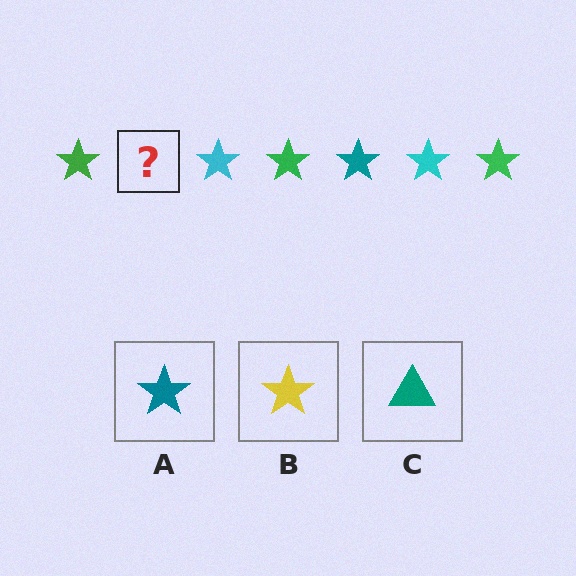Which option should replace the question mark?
Option A.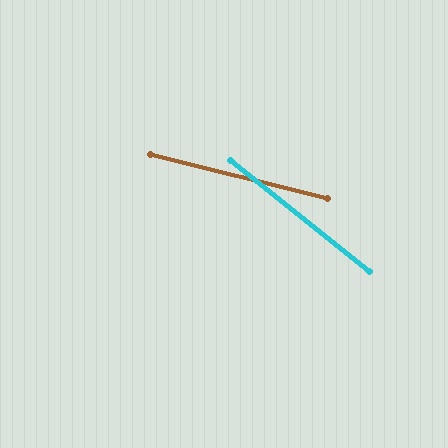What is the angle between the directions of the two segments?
Approximately 25 degrees.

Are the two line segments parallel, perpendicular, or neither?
Neither parallel nor perpendicular — they differ by about 25°.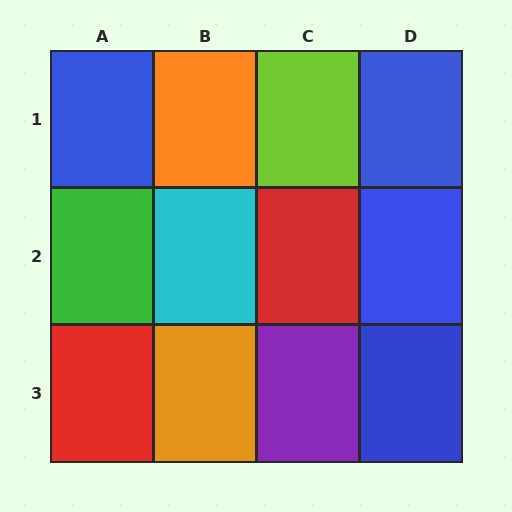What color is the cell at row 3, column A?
Red.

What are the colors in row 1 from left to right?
Blue, orange, lime, blue.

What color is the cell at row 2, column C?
Red.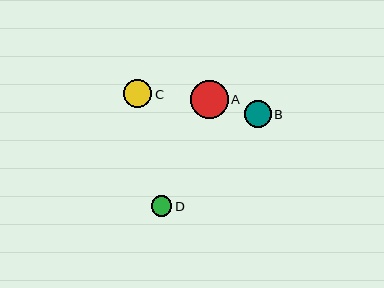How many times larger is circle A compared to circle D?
Circle A is approximately 1.9 times the size of circle D.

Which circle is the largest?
Circle A is the largest with a size of approximately 38 pixels.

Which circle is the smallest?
Circle D is the smallest with a size of approximately 20 pixels.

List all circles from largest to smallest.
From largest to smallest: A, C, B, D.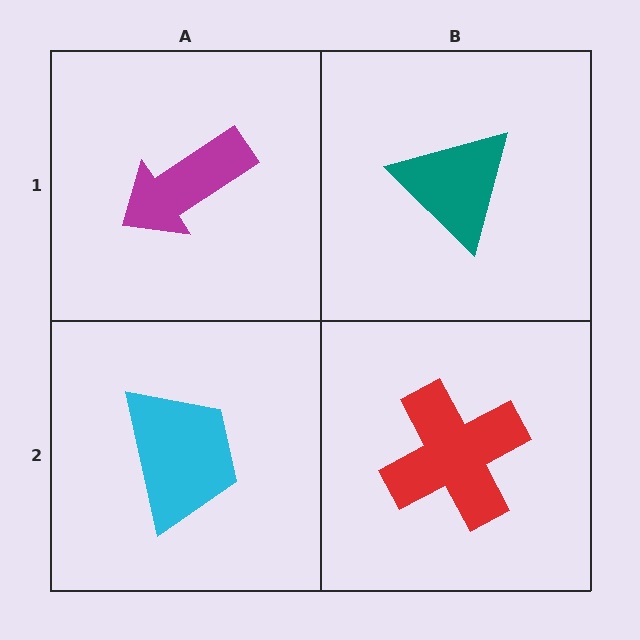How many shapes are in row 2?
2 shapes.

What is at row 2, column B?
A red cross.